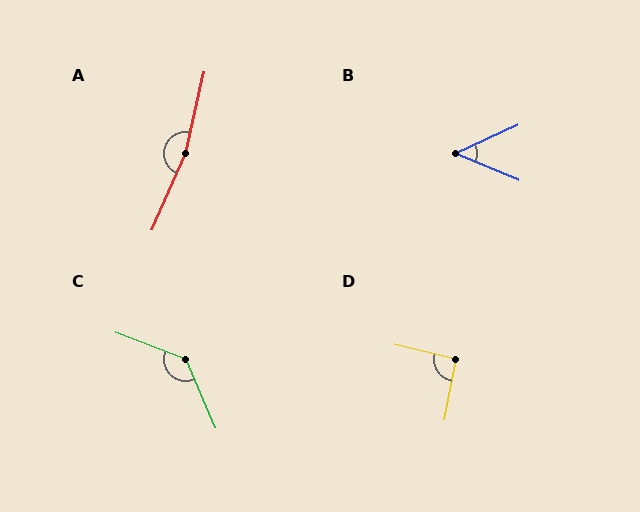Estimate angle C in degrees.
Approximately 134 degrees.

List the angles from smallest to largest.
B (47°), D (93°), C (134°), A (169°).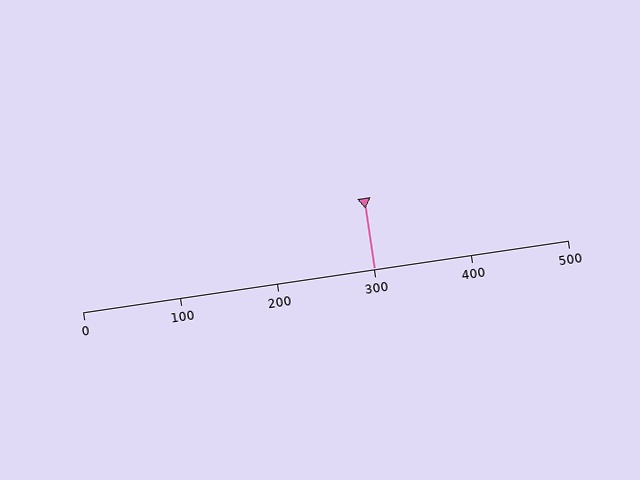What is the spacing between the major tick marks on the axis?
The major ticks are spaced 100 apart.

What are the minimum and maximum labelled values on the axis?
The axis runs from 0 to 500.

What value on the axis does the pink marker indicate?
The marker indicates approximately 300.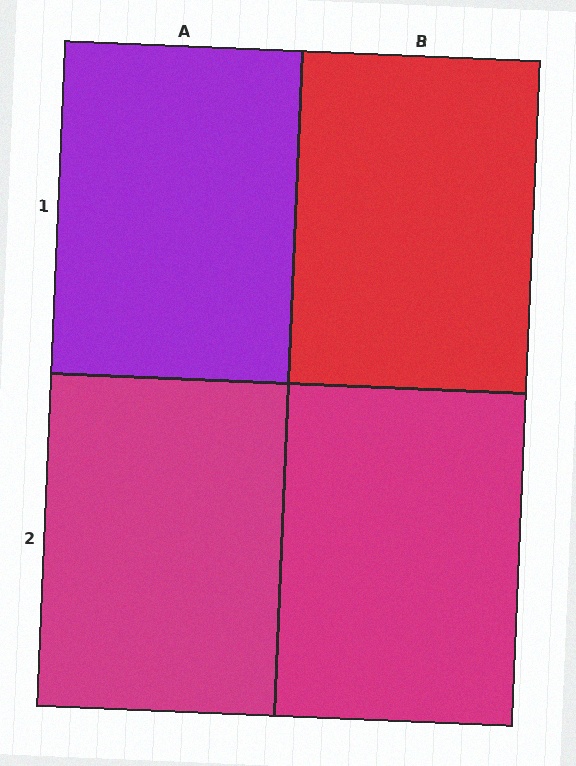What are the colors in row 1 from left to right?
Purple, red.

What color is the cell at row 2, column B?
Magenta.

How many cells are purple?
1 cell is purple.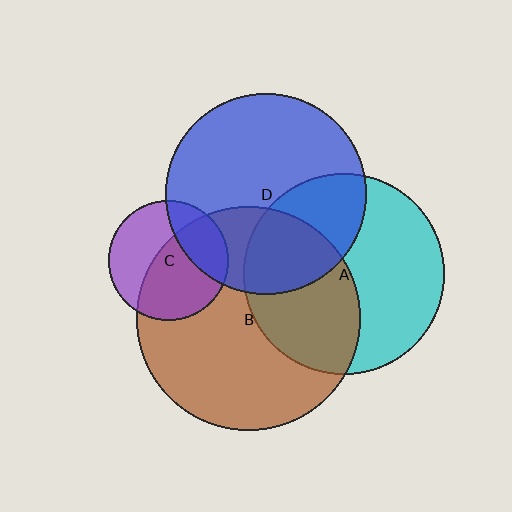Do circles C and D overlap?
Yes.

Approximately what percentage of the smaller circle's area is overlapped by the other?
Approximately 25%.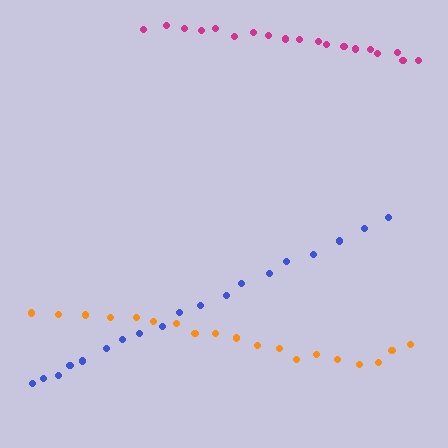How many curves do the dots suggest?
There are 3 distinct paths.